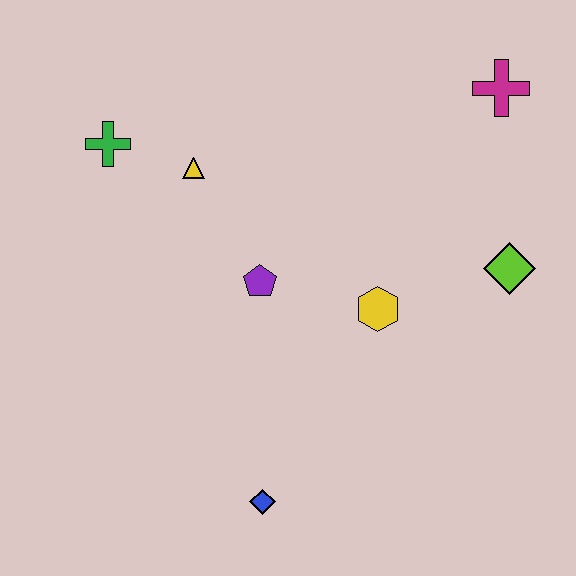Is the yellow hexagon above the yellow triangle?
No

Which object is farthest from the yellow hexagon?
The green cross is farthest from the yellow hexagon.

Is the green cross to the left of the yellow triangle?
Yes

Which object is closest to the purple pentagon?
The yellow hexagon is closest to the purple pentagon.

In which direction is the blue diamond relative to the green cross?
The blue diamond is below the green cross.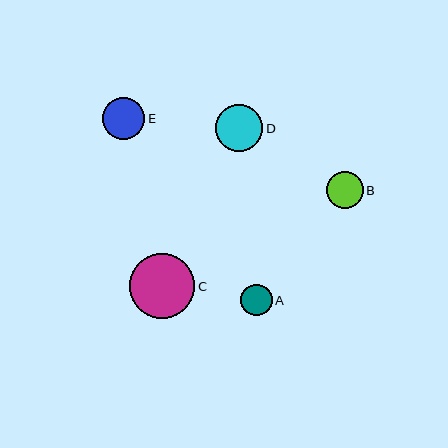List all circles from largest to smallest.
From largest to smallest: C, D, E, B, A.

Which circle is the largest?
Circle C is the largest with a size of approximately 65 pixels.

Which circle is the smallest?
Circle A is the smallest with a size of approximately 32 pixels.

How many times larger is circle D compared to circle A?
Circle D is approximately 1.5 times the size of circle A.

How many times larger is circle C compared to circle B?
Circle C is approximately 1.8 times the size of circle B.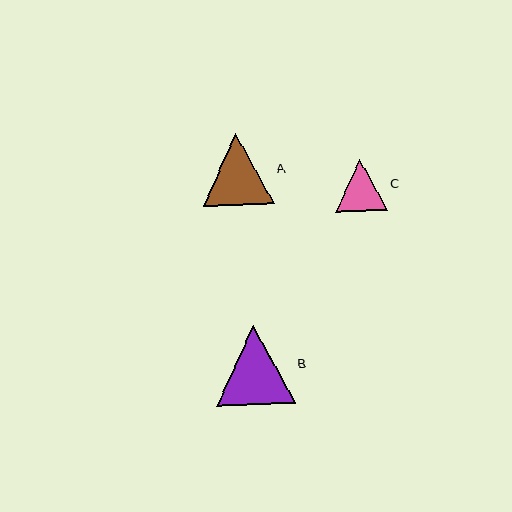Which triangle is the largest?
Triangle B is the largest with a size of approximately 79 pixels.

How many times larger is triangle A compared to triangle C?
Triangle A is approximately 1.4 times the size of triangle C.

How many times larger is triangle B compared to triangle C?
Triangle B is approximately 1.5 times the size of triangle C.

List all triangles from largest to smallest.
From largest to smallest: B, A, C.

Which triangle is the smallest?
Triangle C is the smallest with a size of approximately 52 pixels.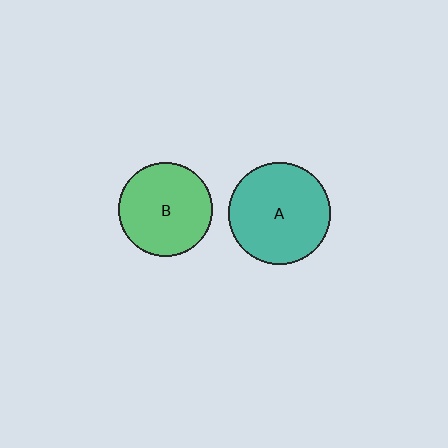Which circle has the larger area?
Circle A (teal).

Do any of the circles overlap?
No, none of the circles overlap.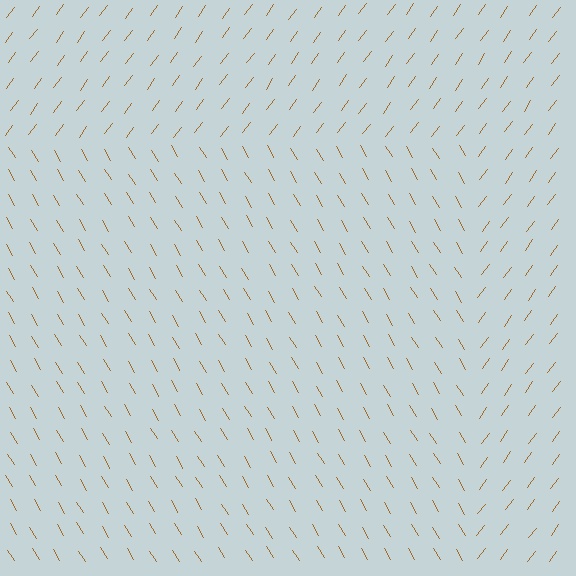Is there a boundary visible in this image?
Yes, there is a texture boundary formed by a change in line orientation.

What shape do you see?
I see a rectangle.